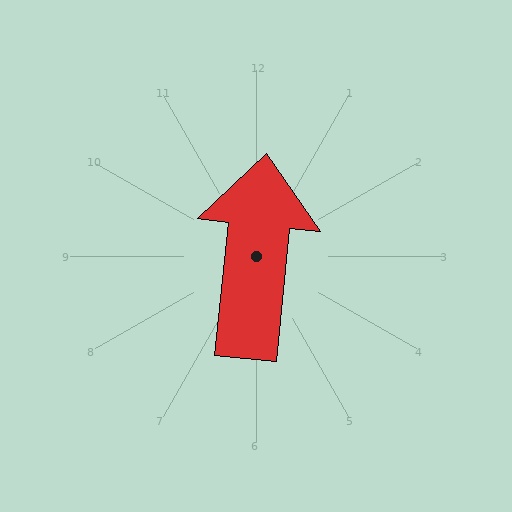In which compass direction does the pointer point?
North.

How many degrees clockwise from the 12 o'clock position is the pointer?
Approximately 6 degrees.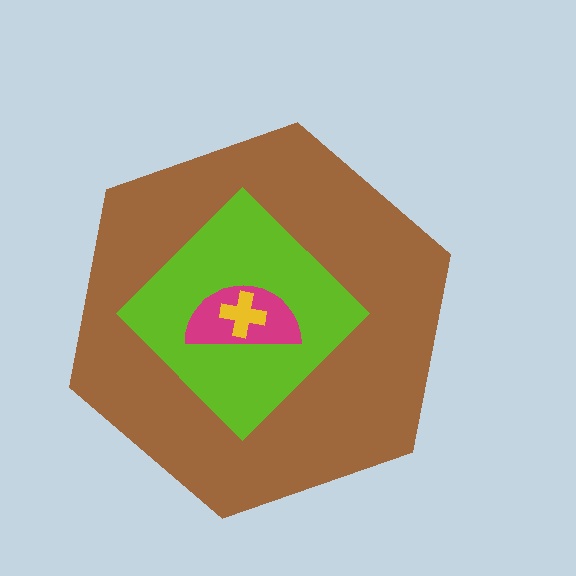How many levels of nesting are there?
4.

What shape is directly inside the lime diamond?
The magenta semicircle.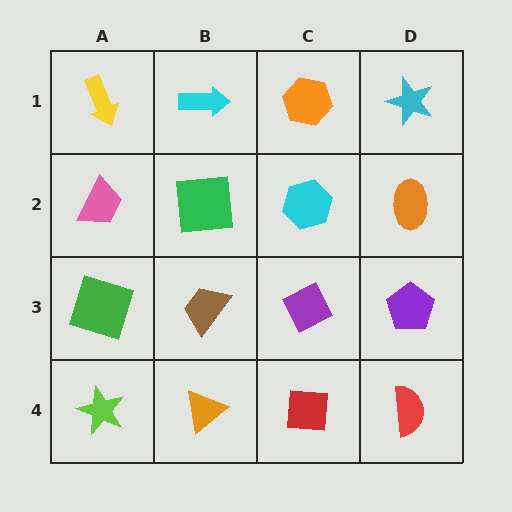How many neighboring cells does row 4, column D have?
2.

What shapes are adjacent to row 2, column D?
A cyan star (row 1, column D), a purple pentagon (row 3, column D), a cyan hexagon (row 2, column C).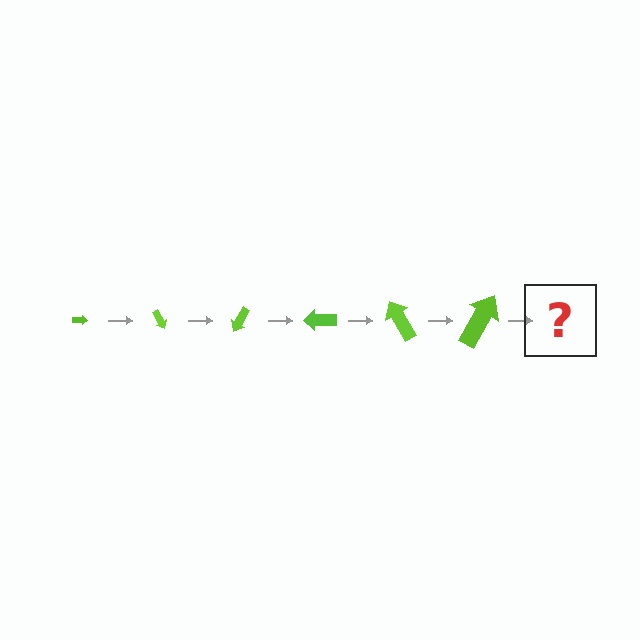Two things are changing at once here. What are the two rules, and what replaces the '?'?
The two rules are that the arrow grows larger each step and it rotates 60 degrees each step. The '?' should be an arrow, larger than the previous one and rotated 360 degrees from the start.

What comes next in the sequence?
The next element should be an arrow, larger than the previous one and rotated 360 degrees from the start.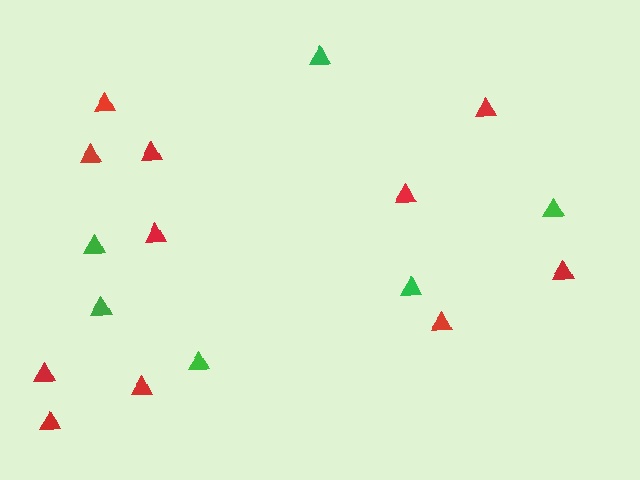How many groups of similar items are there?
There are 2 groups: one group of green triangles (6) and one group of red triangles (11).